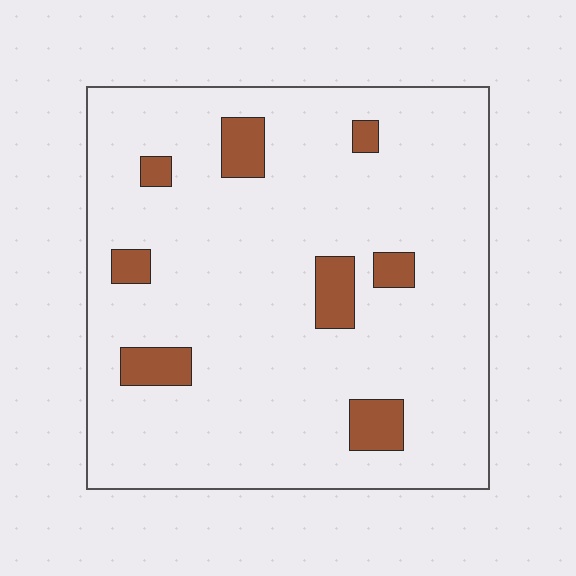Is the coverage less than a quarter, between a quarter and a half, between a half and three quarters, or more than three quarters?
Less than a quarter.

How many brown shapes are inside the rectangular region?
8.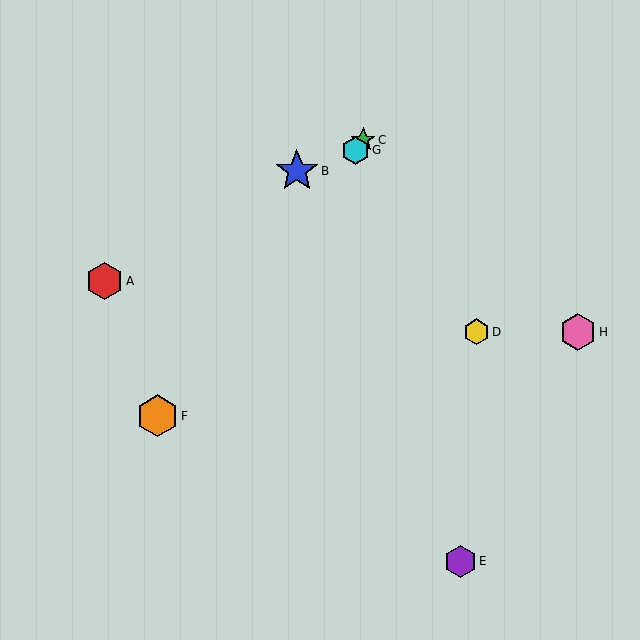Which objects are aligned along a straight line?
Objects C, F, G are aligned along a straight line.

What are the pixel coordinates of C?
Object C is at (363, 140).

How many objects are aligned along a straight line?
3 objects (C, F, G) are aligned along a straight line.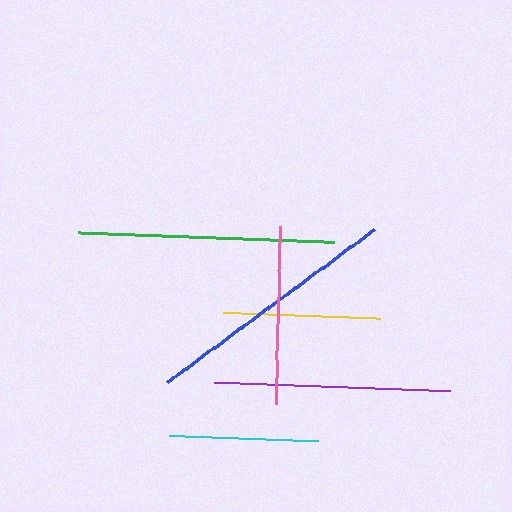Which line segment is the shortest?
The cyan line is the shortest at approximately 149 pixels.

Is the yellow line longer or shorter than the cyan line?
The yellow line is longer than the cyan line.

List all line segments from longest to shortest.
From longest to shortest: blue, green, purple, pink, yellow, cyan.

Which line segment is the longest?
The blue line is the longest at approximately 257 pixels.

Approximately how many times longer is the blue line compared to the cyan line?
The blue line is approximately 1.7 times the length of the cyan line.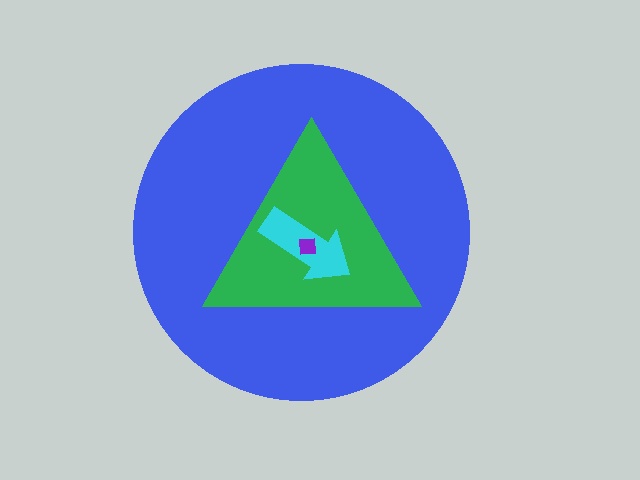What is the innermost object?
The purple square.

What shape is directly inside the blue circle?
The green triangle.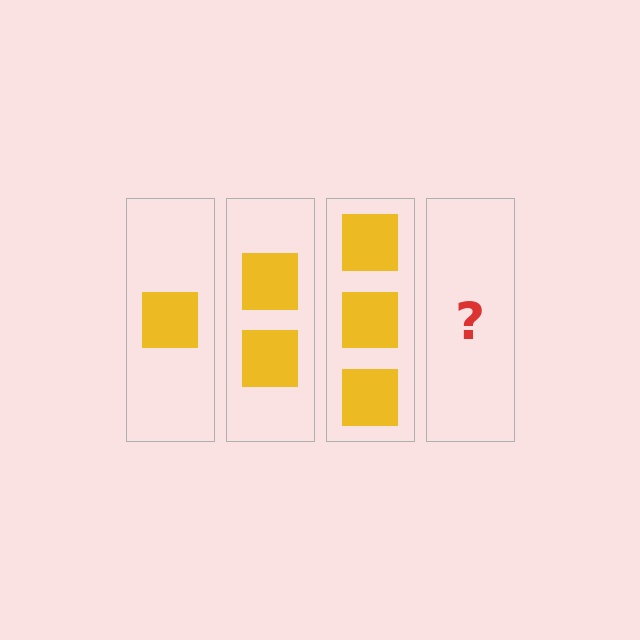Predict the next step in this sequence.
The next step is 4 squares.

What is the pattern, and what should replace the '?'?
The pattern is that each step adds one more square. The '?' should be 4 squares.